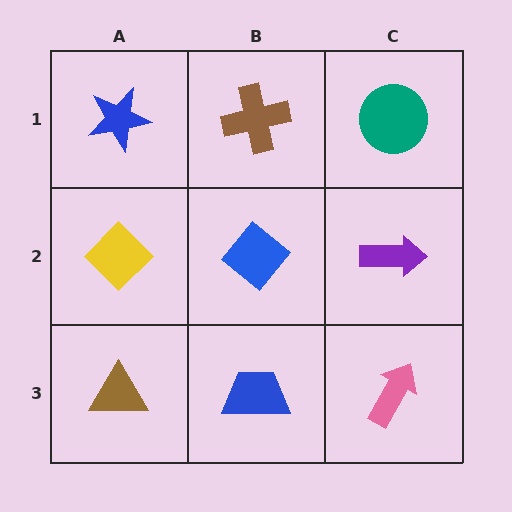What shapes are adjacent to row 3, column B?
A blue diamond (row 2, column B), a brown triangle (row 3, column A), a pink arrow (row 3, column C).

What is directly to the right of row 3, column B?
A pink arrow.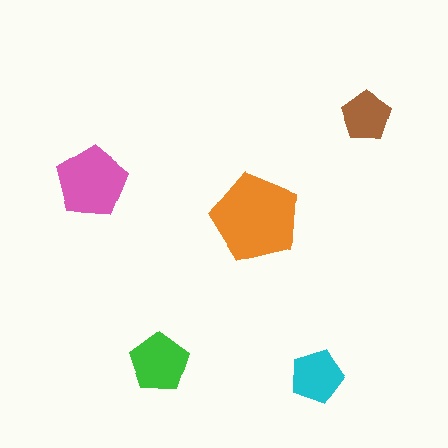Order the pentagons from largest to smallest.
the orange one, the pink one, the green one, the cyan one, the brown one.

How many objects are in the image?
There are 5 objects in the image.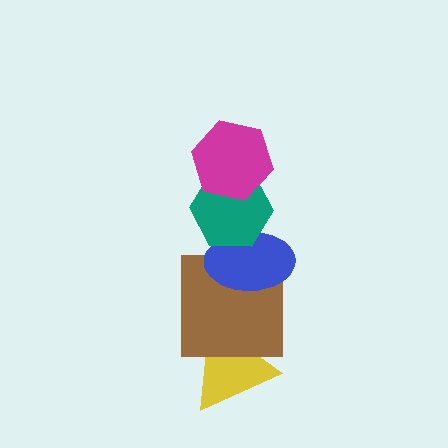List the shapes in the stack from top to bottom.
From top to bottom: the magenta hexagon, the teal hexagon, the blue ellipse, the brown square, the yellow triangle.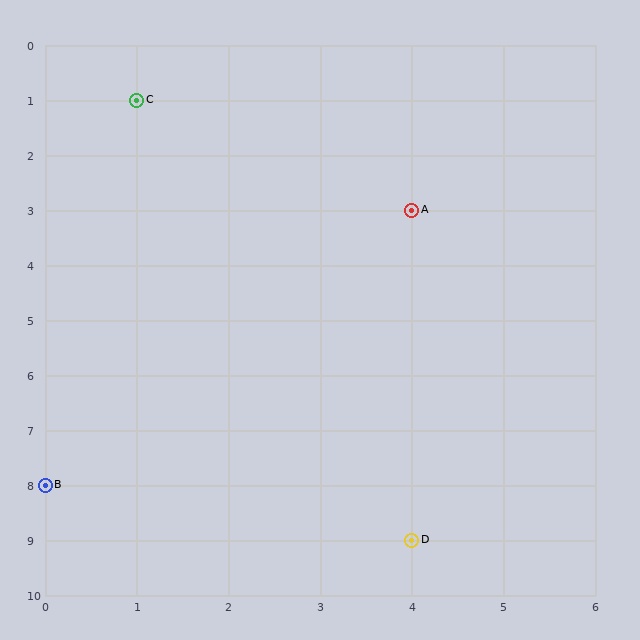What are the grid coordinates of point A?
Point A is at grid coordinates (4, 3).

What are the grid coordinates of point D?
Point D is at grid coordinates (4, 9).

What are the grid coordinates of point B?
Point B is at grid coordinates (0, 8).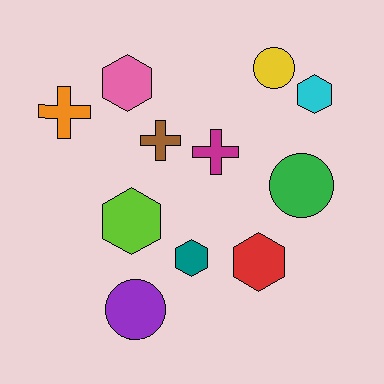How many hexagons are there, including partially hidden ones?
There are 5 hexagons.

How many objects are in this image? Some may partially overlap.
There are 11 objects.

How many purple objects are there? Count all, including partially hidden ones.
There is 1 purple object.